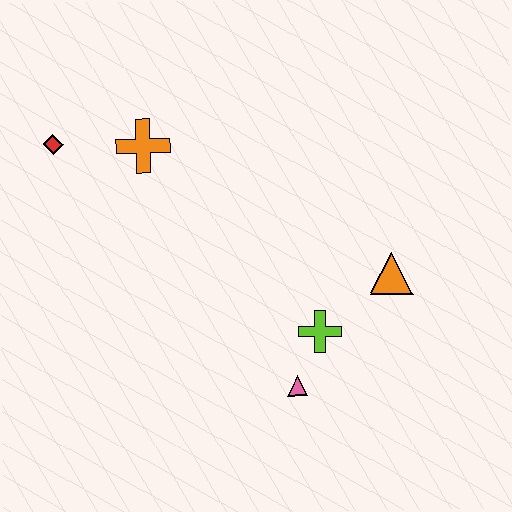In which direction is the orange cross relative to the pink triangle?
The orange cross is above the pink triangle.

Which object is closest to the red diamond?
The orange cross is closest to the red diamond.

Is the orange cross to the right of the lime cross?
No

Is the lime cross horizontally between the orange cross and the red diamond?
No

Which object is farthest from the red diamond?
The orange triangle is farthest from the red diamond.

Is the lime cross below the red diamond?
Yes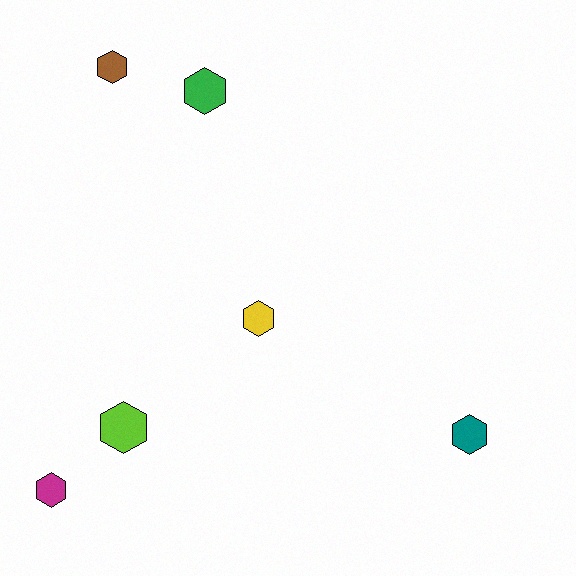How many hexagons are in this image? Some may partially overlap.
There are 6 hexagons.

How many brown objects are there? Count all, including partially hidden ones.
There is 1 brown object.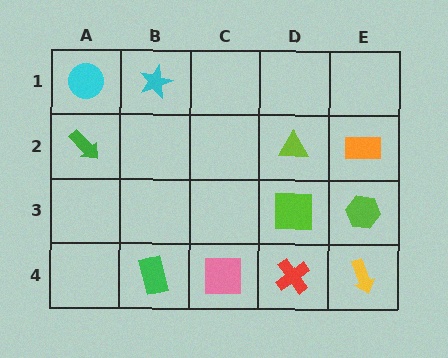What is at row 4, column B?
A green rectangle.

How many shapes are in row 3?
2 shapes.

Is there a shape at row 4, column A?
No, that cell is empty.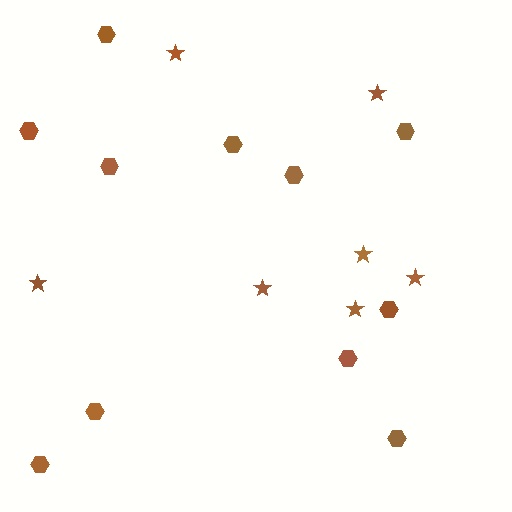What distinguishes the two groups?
There are 2 groups: one group of stars (7) and one group of hexagons (11).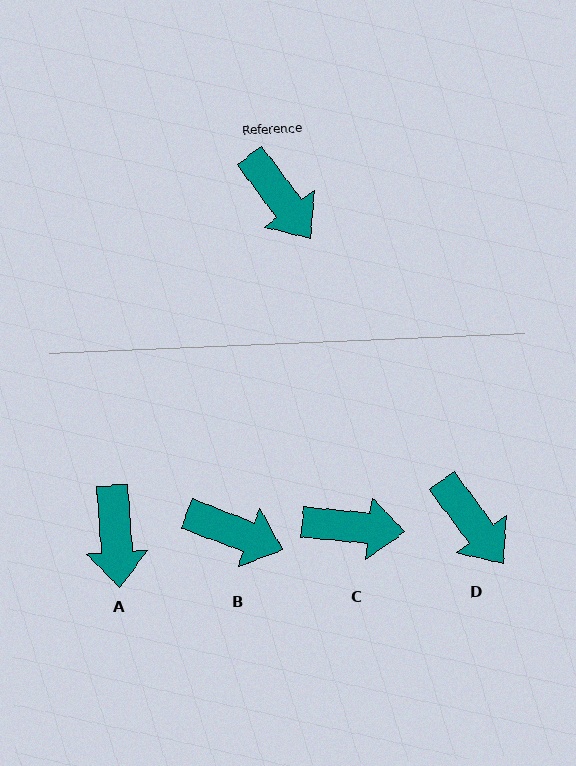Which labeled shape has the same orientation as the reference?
D.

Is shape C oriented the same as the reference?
No, it is off by about 48 degrees.